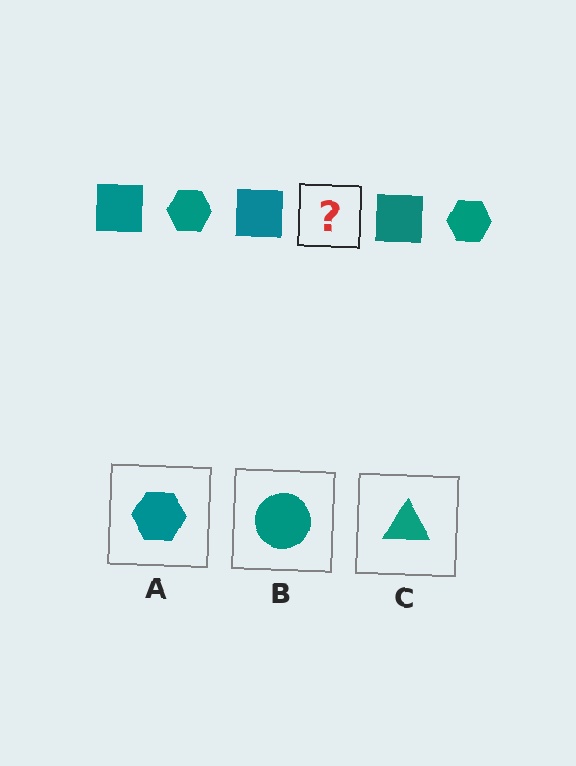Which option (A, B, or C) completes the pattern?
A.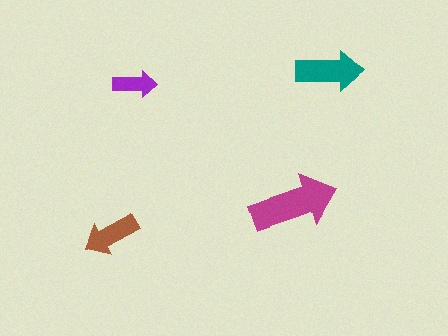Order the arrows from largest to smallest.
the magenta one, the teal one, the brown one, the purple one.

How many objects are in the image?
There are 4 objects in the image.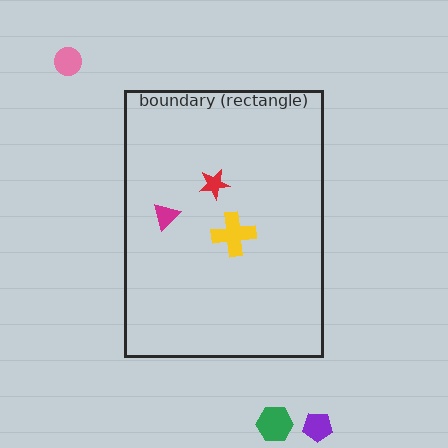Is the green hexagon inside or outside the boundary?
Outside.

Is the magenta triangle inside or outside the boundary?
Inside.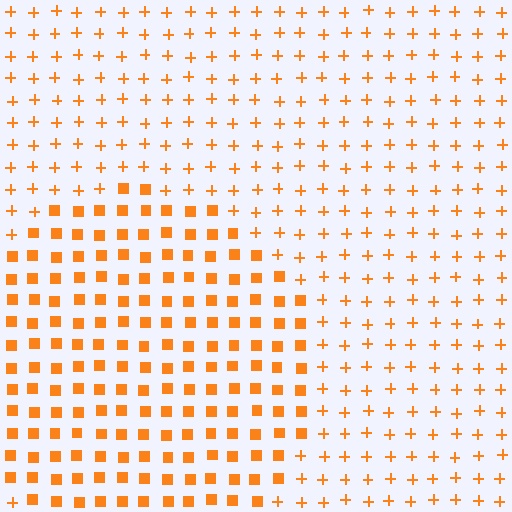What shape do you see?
I see a circle.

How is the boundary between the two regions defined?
The boundary is defined by a change in element shape: squares inside vs. plus signs outside. All elements share the same color and spacing.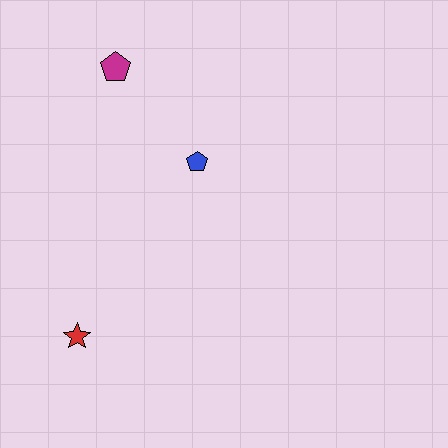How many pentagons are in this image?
There are 2 pentagons.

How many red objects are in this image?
There is 1 red object.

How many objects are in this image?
There are 3 objects.